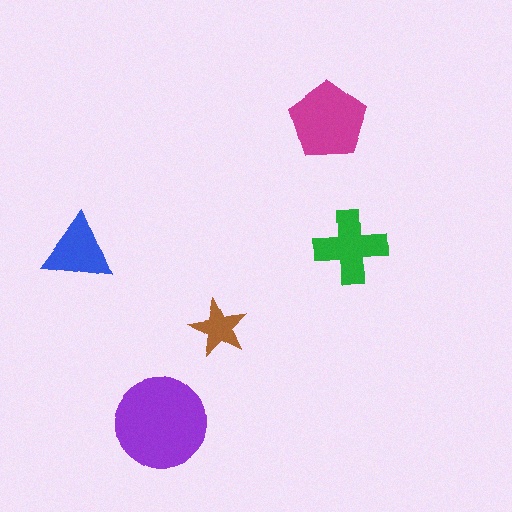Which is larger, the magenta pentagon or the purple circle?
The purple circle.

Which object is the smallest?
The brown star.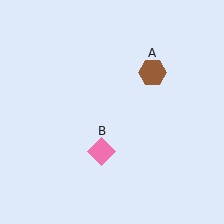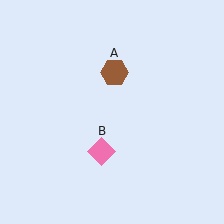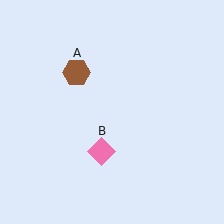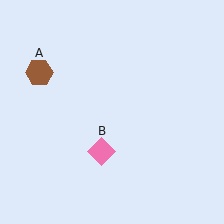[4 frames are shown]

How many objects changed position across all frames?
1 object changed position: brown hexagon (object A).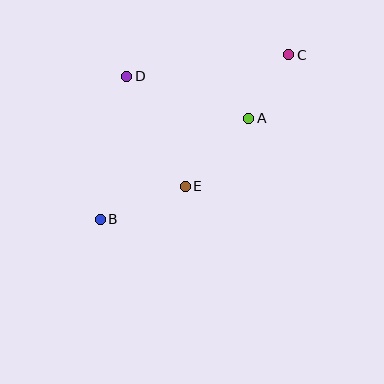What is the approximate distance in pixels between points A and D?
The distance between A and D is approximately 129 pixels.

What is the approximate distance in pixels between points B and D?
The distance between B and D is approximately 145 pixels.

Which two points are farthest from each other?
Points B and C are farthest from each other.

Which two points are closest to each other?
Points A and C are closest to each other.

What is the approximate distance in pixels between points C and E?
The distance between C and E is approximately 167 pixels.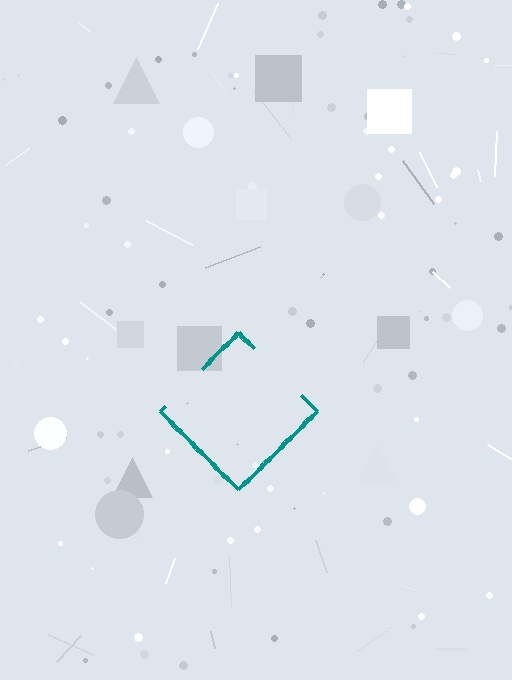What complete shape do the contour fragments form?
The contour fragments form a diamond.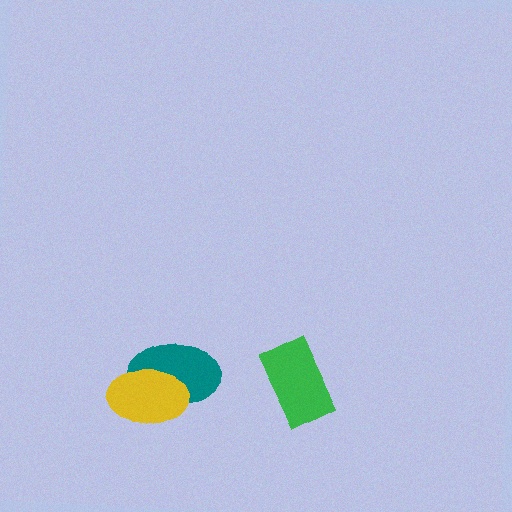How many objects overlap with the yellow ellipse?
1 object overlaps with the yellow ellipse.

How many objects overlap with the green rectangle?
0 objects overlap with the green rectangle.